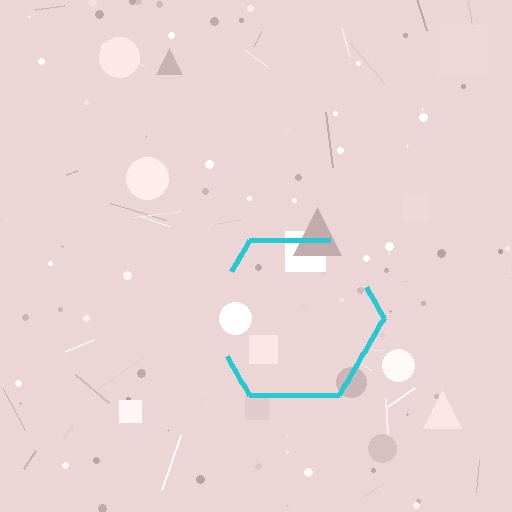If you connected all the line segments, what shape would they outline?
They would outline a hexagon.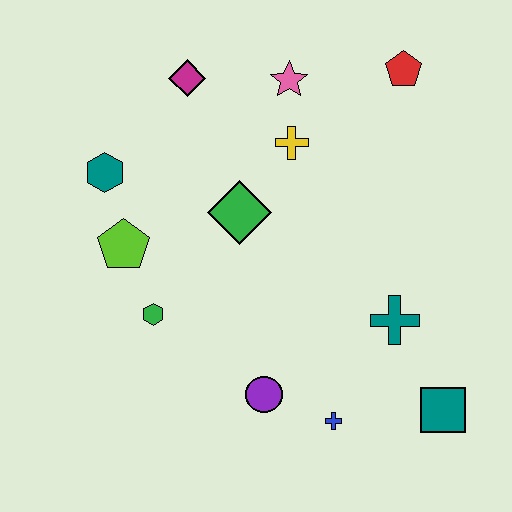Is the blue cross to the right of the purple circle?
Yes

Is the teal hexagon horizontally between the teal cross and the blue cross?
No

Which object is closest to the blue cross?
The purple circle is closest to the blue cross.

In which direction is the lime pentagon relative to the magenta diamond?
The lime pentagon is below the magenta diamond.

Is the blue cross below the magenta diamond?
Yes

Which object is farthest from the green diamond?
The teal square is farthest from the green diamond.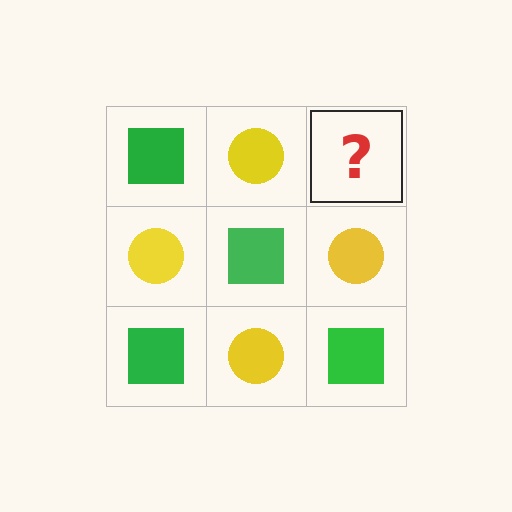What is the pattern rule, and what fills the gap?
The rule is that it alternates green square and yellow circle in a checkerboard pattern. The gap should be filled with a green square.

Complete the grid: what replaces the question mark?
The question mark should be replaced with a green square.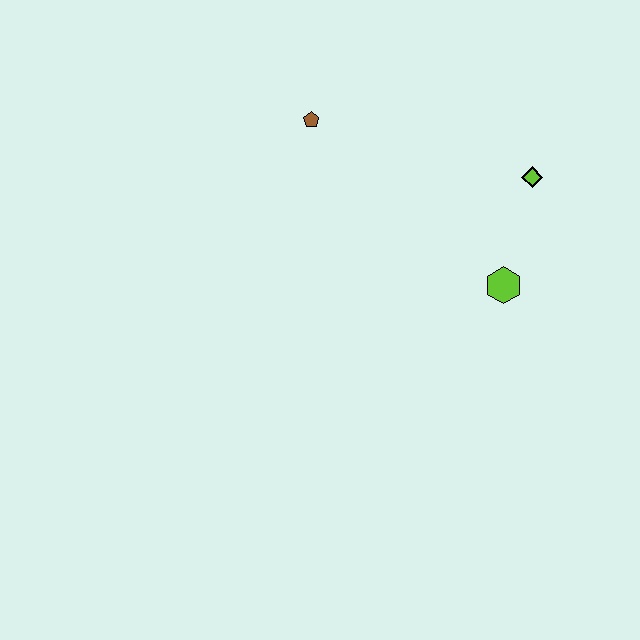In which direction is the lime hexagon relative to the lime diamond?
The lime hexagon is below the lime diamond.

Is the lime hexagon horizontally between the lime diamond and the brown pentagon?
Yes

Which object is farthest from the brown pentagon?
The lime hexagon is farthest from the brown pentagon.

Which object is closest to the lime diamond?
The lime hexagon is closest to the lime diamond.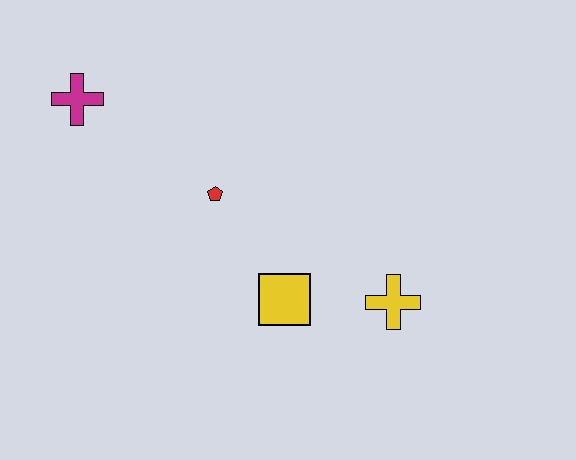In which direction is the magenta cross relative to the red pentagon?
The magenta cross is to the left of the red pentagon.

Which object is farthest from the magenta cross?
The yellow cross is farthest from the magenta cross.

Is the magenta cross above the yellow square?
Yes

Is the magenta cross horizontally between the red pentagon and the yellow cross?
No